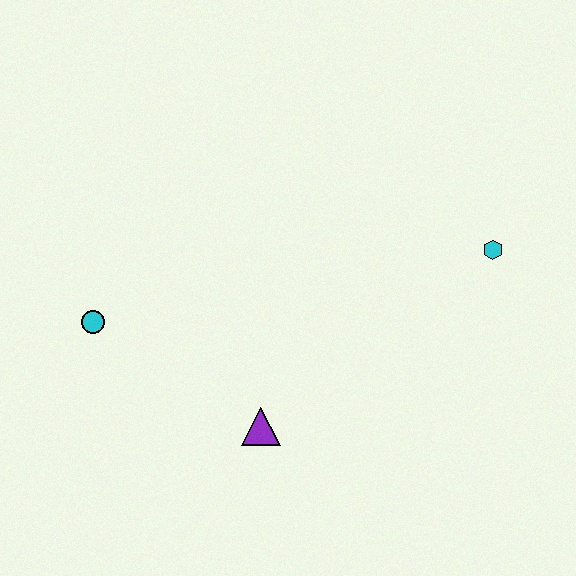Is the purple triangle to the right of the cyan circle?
Yes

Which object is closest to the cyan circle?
The purple triangle is closest to the cyan circle.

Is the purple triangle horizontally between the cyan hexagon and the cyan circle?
Yes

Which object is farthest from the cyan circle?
The cyan hexagon is farthest from the cyan circle.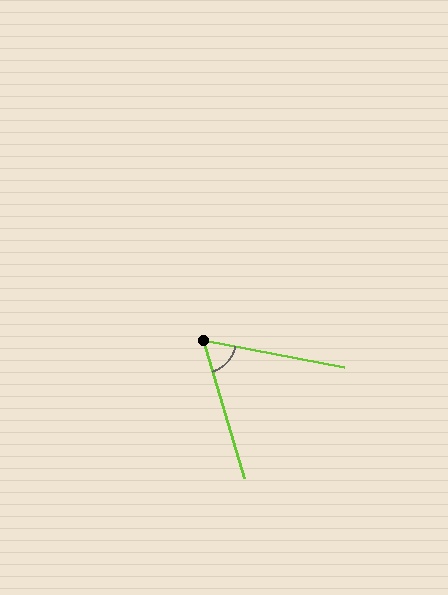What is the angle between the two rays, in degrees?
Approximately 62 degrees.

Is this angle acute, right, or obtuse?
It is acute.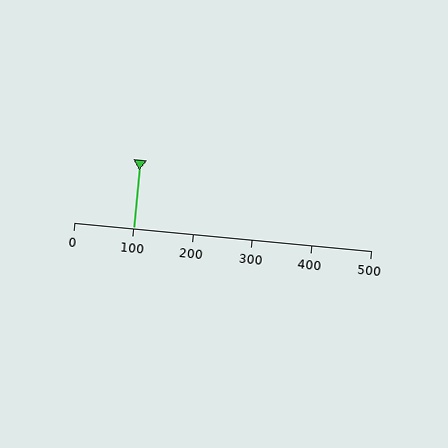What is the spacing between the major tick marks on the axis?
The major ticks are spaced 100 apart.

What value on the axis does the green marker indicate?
The marker indicates approximately 100.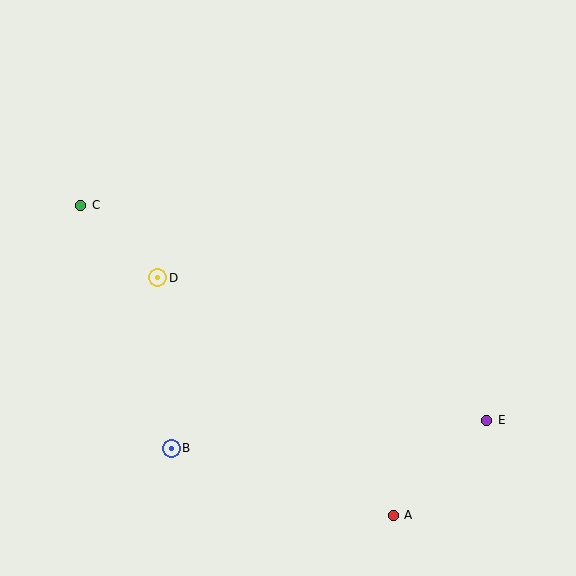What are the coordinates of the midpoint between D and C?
The midpoint between D and C is at (119, 242).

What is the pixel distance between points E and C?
The distance between E and C is 460 pixels.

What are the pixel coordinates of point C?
Point C is at (80, 205).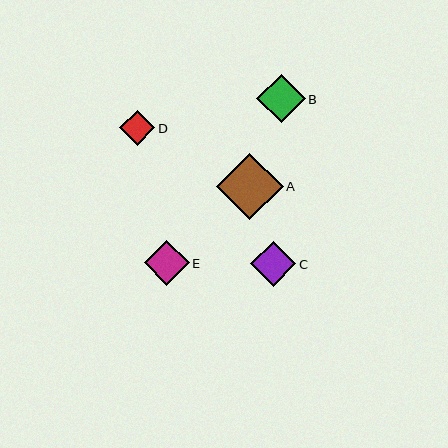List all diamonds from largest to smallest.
From largest to smallest: A, B, C, E, D.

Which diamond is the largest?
Diamond A is the largest with a size of approximately 66 pixels.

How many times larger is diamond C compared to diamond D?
Diamond C is approximately 1.3 times the size of diamond D.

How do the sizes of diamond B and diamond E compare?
Diamond B and diamond E are approximately the same size.